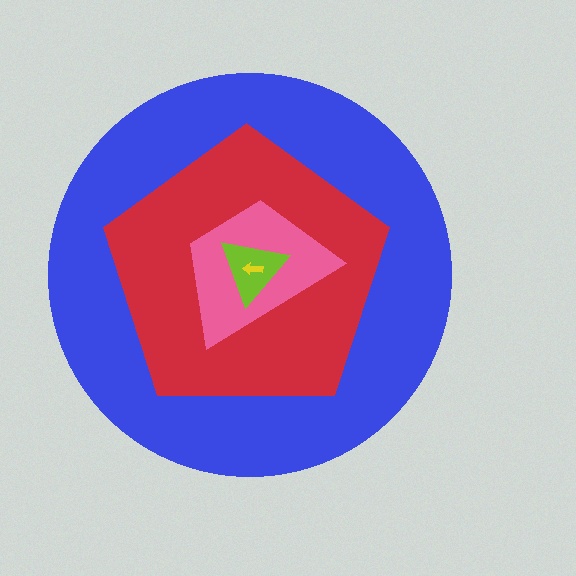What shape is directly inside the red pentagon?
The pink trapezoid.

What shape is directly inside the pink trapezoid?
The lime triangle.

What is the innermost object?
The yellow arrow.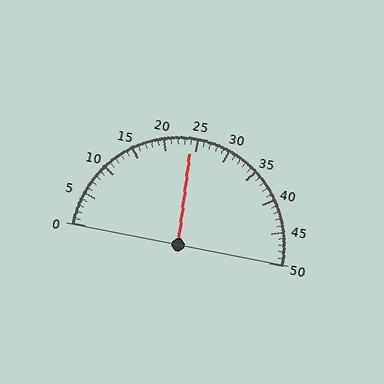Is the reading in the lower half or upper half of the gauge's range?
The reading is in the lower half of the range (0 to 50).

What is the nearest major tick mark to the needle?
The nearest major tick mark is 25.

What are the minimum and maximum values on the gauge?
The gauge ranges from 0 to 50.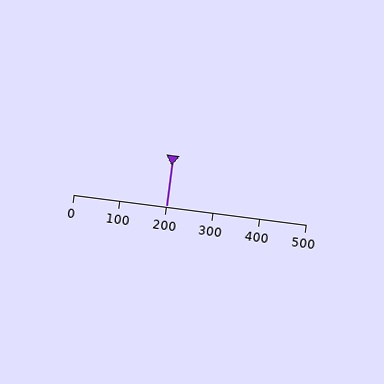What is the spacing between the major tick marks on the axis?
The major ticks are spaced 100 apart.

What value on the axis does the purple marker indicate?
The marker indicates approximately 200.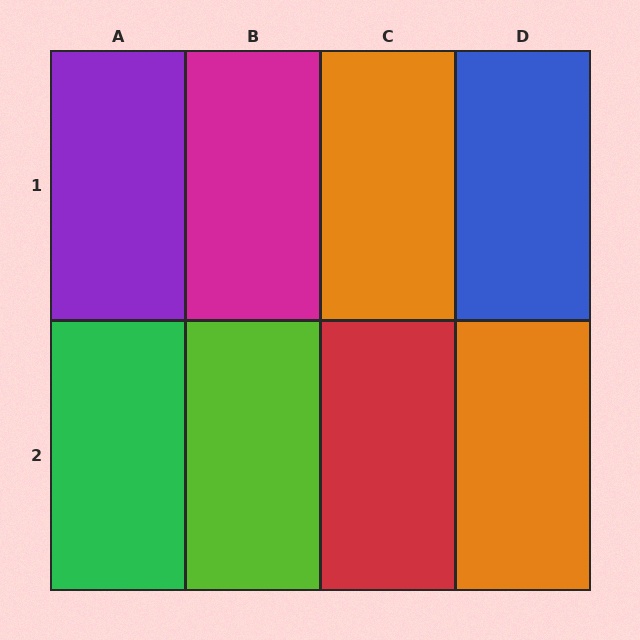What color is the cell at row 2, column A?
Green.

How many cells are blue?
1 cell is blue.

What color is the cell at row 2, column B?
Lime.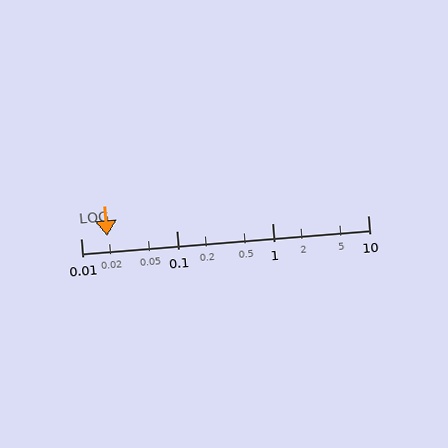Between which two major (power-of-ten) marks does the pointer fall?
The pointer is between 0.01 and 0.1.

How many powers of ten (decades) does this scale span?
The scale spans 3 decades, from 0.01 to 10.